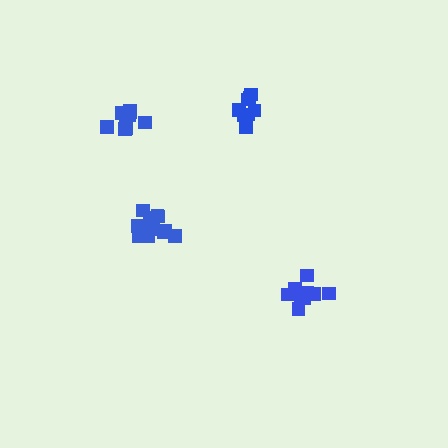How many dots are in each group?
Group 1: 13 dots, Group 2: 11 dots, Group 3: 10 dots, Group 4: 10 dots (44 total).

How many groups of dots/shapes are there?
There are 4 groups.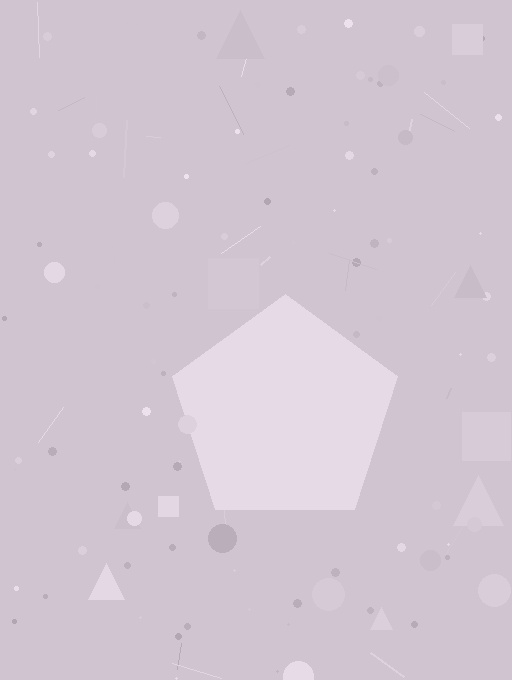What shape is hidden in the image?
A pentagon is hidden in the image.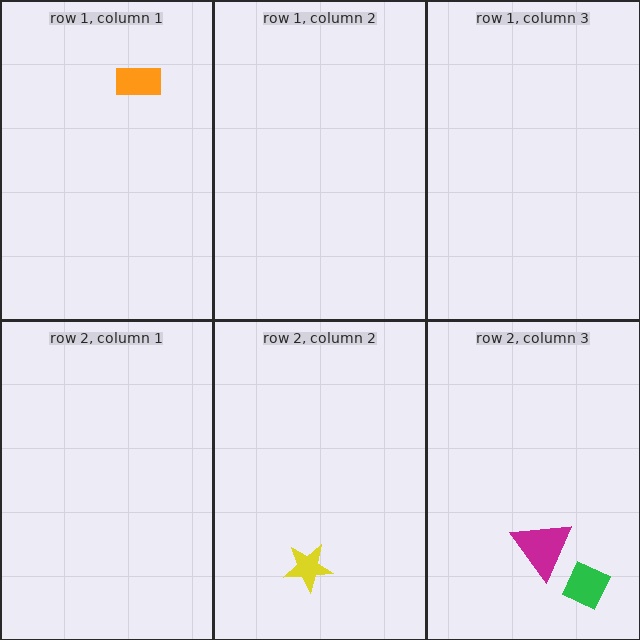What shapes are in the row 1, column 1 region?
The orange rectangle.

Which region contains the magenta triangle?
The row 2, column 3 region.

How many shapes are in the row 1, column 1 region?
1.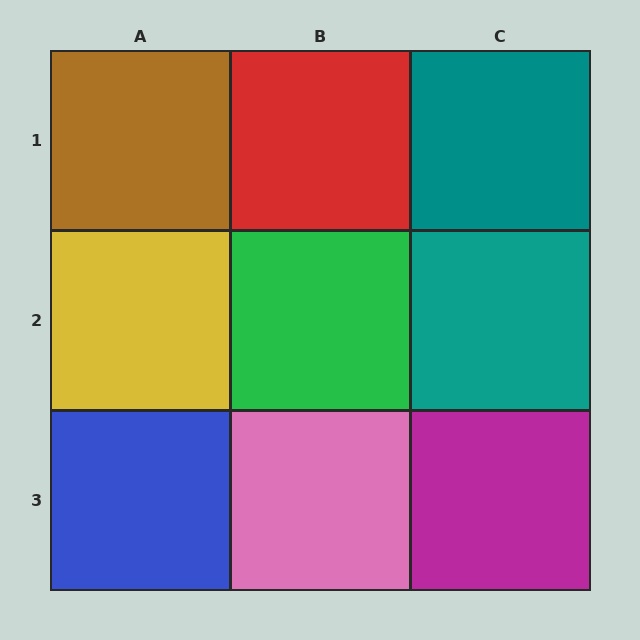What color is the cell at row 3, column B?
Pink.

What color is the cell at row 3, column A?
Blue.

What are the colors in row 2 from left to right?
Yellow, green, teal.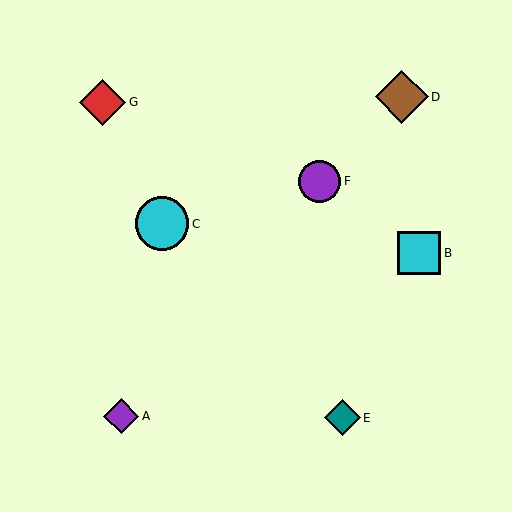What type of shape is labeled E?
Shape E is a teal diamond.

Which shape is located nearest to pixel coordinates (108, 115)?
The red diamond (labeled G) at (103, 102) is nearest to that location.